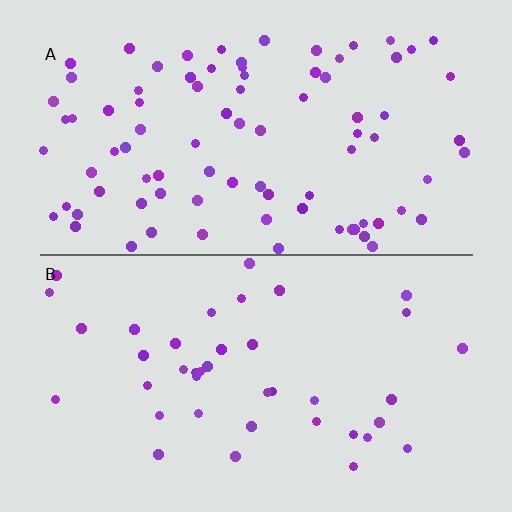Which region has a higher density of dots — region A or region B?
A (the top).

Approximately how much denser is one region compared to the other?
Approximately 2.2× — region A over region B.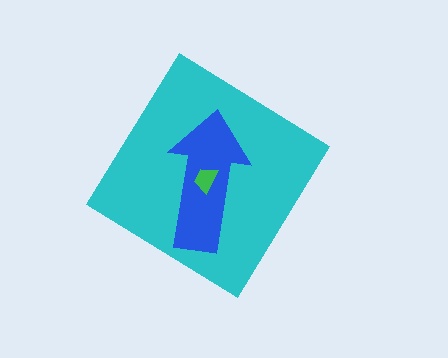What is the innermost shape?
The green trapezoid.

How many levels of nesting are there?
3.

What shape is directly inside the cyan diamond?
The blue arrow.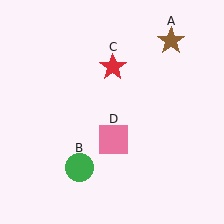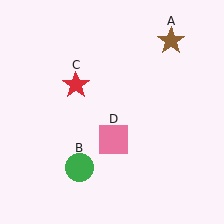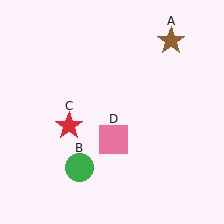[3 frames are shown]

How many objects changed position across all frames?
1 object changed position: red star (object C).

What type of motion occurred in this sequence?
The red star (object C) rotated counterclockwise around the center of the scene.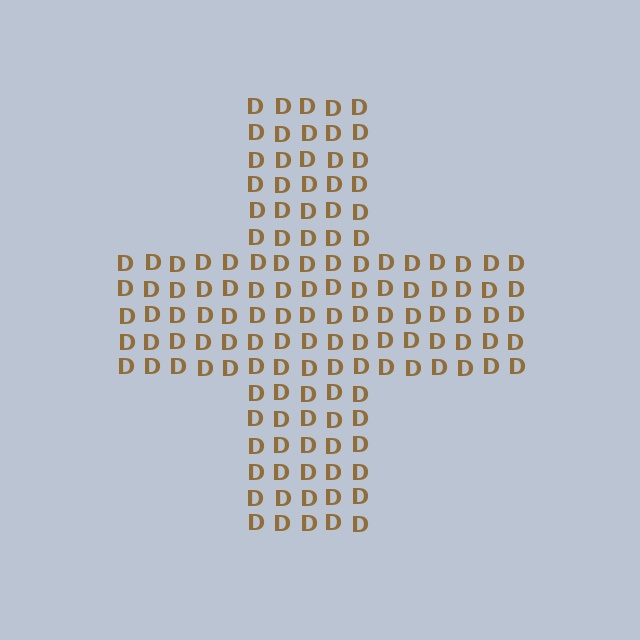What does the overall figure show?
The overall figure shows a cross.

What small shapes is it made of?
It is made of small letter D's.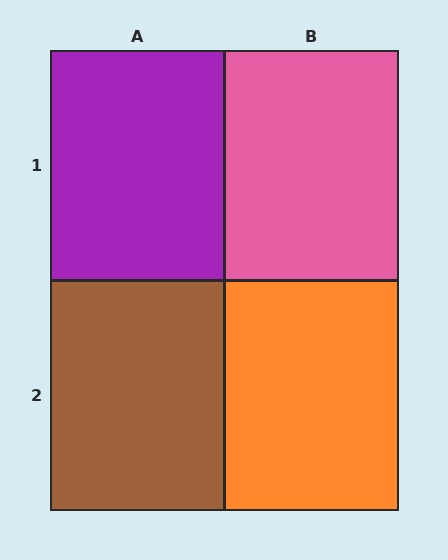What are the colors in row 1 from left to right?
Purple, pink.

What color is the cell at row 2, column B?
Orange.